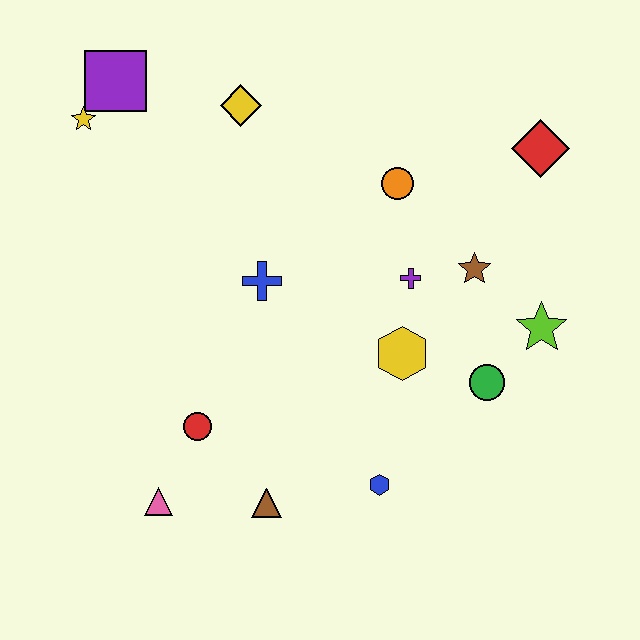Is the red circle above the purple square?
No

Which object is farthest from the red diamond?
The pink triangle is farthest from the red diamond.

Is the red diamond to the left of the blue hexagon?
No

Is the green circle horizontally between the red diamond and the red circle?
Yes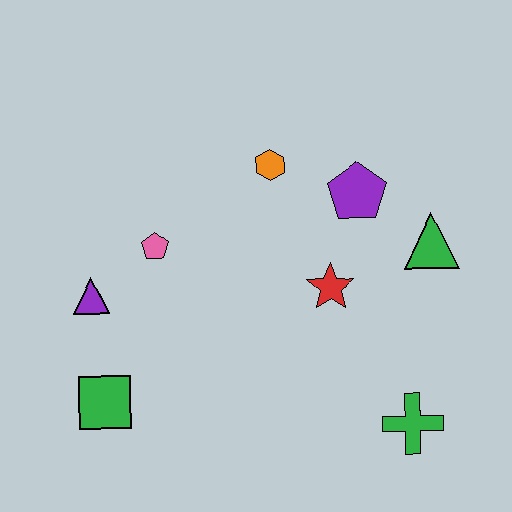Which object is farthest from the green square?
The green triangle is farthest from the green square.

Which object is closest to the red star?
The purple pentagon is closest to the red star.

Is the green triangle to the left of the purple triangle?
No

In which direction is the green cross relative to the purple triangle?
The green cross is to the right of the purple triangle.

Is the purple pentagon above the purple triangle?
Yes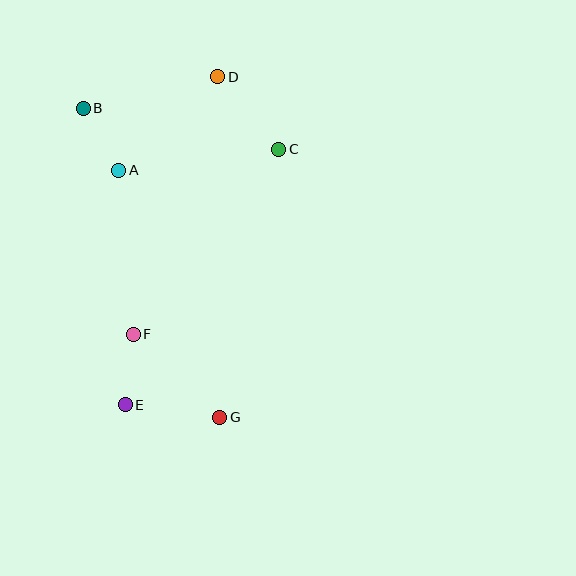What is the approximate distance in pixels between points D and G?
The distance between D and G is approximately 341 pixels.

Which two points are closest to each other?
Points E and F are closest to each other.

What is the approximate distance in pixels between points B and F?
The distance between B and F is approximately 231 pixels.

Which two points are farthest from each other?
Points D and E are farthest from each other.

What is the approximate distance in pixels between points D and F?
The distance between D and F is approximately 271 pixels.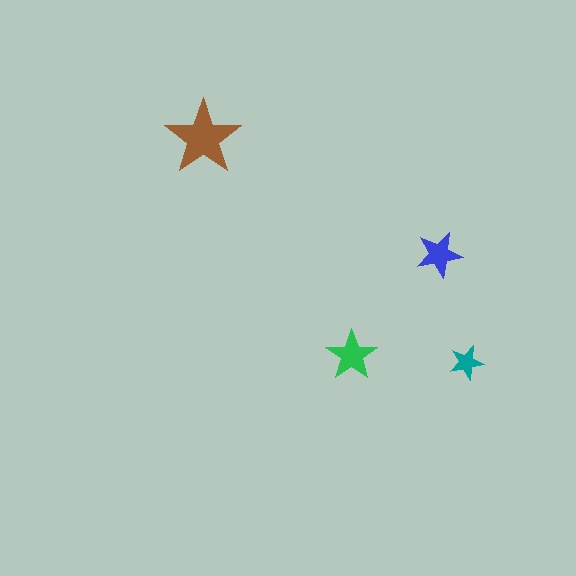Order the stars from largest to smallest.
the brown one, the green one, the blue one, the teal one.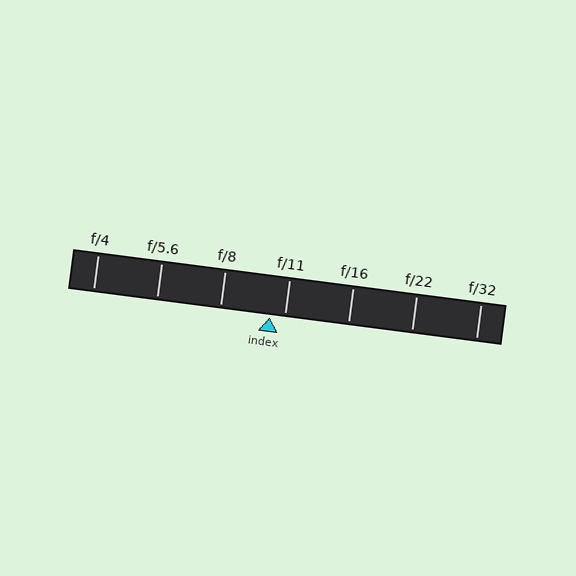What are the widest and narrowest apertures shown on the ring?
The widest aperture shown is f/4 and the narrowest is f/32.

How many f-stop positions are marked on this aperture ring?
There are 7 f-stop positions marked.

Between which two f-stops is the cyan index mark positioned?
The index mark is between f/8 and f/11.